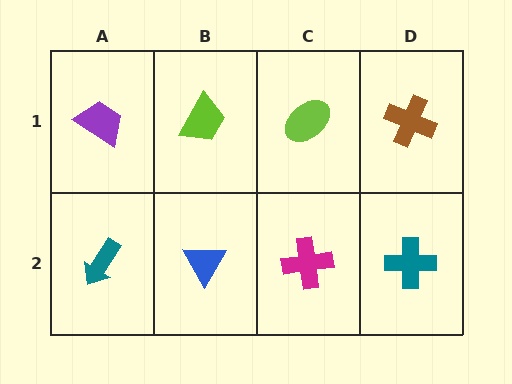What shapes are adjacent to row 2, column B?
A lime trapezoid (row 1, column B), a teal arrow (row 2, column A), a magenta cross (row 2, column C).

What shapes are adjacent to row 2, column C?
A lime ellipse (row 1, column C), a blue triangle (row 2, column B), a teal cross (row 2, column D).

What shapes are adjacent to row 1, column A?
A teal arrow (row 2, column A), a lime trapezoid (row 1, column B).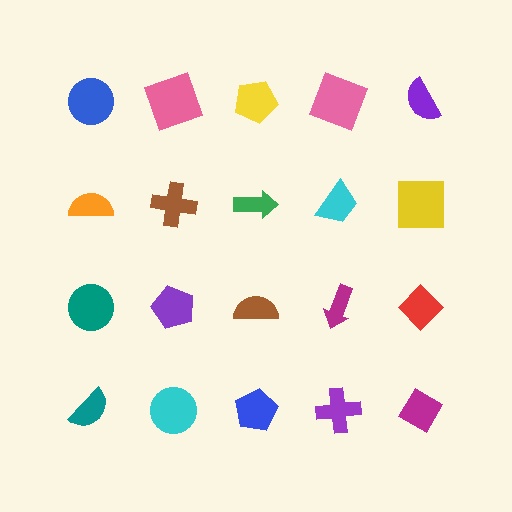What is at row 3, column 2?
A purple pentagon.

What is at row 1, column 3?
A yellow pentagon.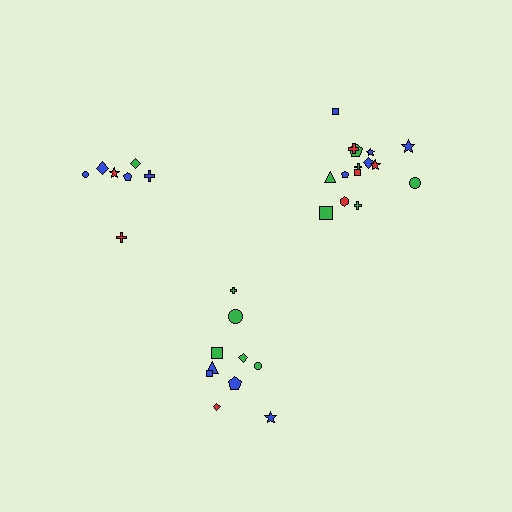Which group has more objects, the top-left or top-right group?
The top-right group.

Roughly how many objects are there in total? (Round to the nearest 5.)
Roughly 30 objects in total.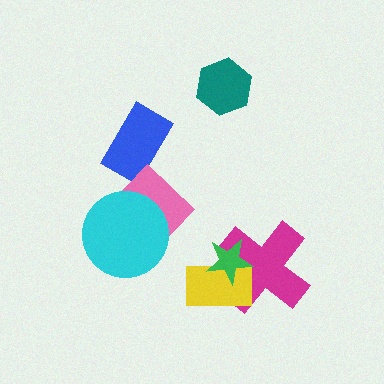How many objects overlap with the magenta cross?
2 objects overlap with the magenta cross.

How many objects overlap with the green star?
2 objects overlap with the green star.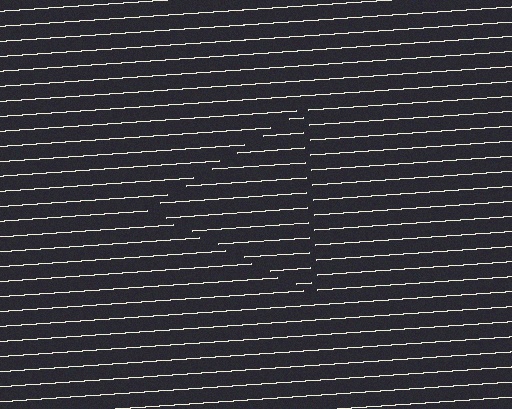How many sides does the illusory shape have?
3 sides — the line-ends trace a triangle.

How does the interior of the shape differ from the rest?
The interior of the shape contains the same grating, shifted by half a period — the contour is defined by the phase discontinuity where line-ends from the inner and outer gratings abut.